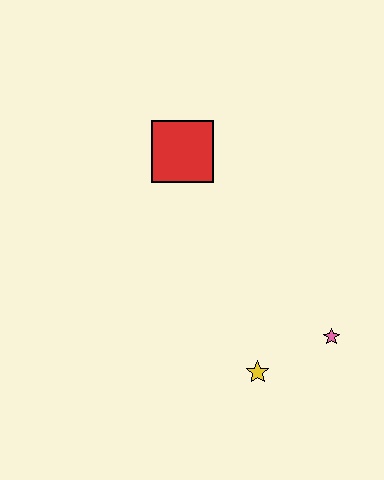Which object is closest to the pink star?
The yellow star is closest to the pink star.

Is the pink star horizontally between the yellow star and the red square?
No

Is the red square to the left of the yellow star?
Yes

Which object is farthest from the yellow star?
The red square is farthest from the yellow star.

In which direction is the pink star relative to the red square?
The pink star is below the red square.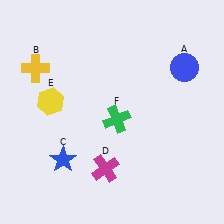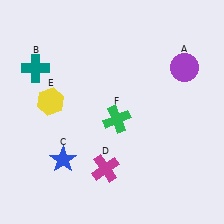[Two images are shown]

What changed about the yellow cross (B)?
In Image 1, B is yellow. In Image 2, it changed to teal.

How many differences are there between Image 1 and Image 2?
There are 2 differences between the two images.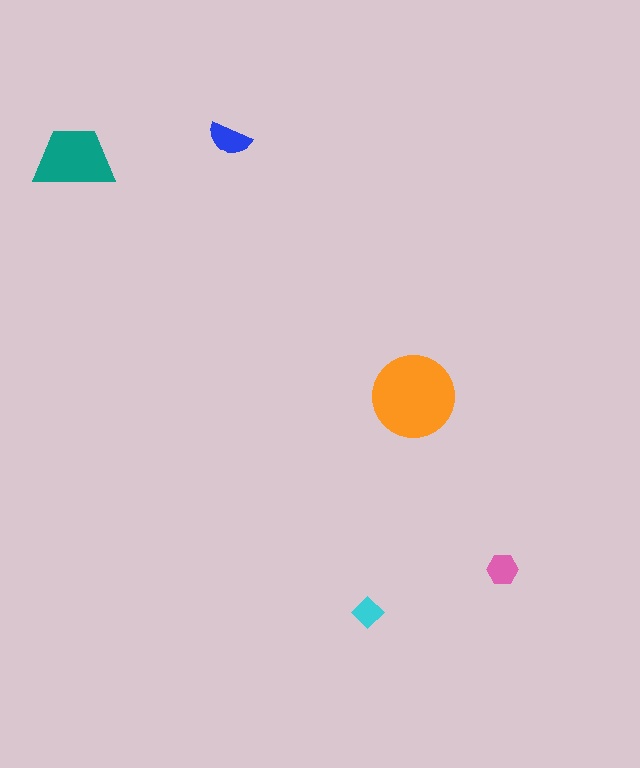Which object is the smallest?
The cyan diamond.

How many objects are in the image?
There are 5 objects in the image.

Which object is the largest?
The orange circle.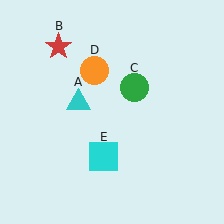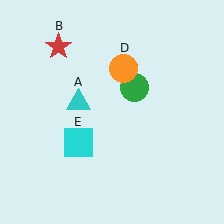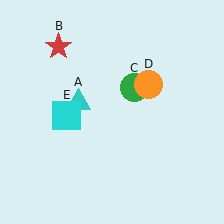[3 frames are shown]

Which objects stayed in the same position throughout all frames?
Cyan triangle (object A) and red star (object B) and green circle (object C) remained stationary.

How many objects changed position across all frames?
2 objects changed position: orange circle (object D), cyan square (object E).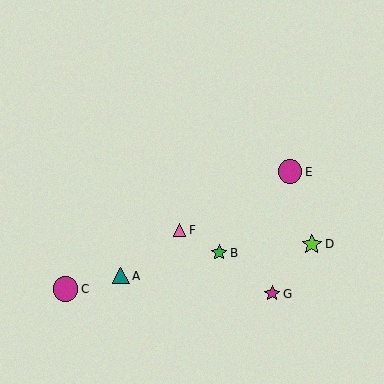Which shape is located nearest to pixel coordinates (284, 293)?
The magenta star (labeled G) at (272, 294) is nearest to that location.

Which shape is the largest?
The magenta circle (labeled C) is the largest.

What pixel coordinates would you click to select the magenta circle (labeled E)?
Click at (290, 172) to select the magenta circle E.